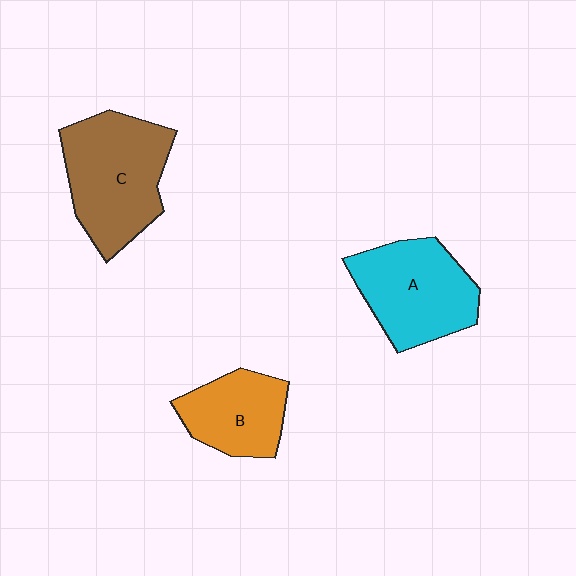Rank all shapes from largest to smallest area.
From largest to smallest: C (brown), A (cyan), B (orange).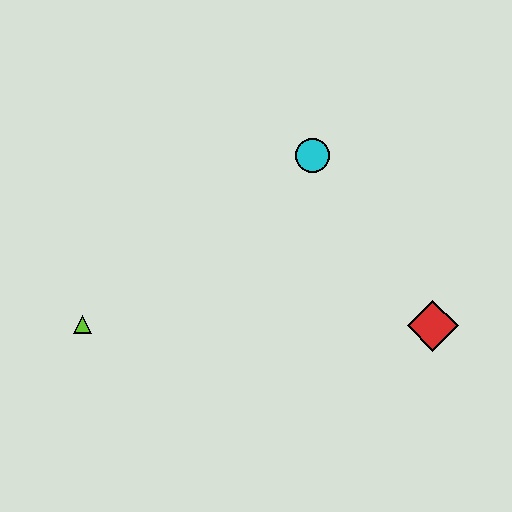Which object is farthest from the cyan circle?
The lime triangle is farthest from the cyan circle.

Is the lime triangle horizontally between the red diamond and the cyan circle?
No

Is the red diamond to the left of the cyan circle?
No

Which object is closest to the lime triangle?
The cyan circle is closest to the lime triangle.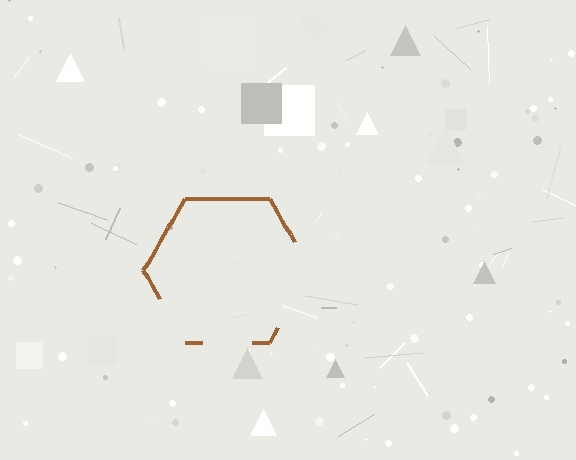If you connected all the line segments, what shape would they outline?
They would outline a hexagon.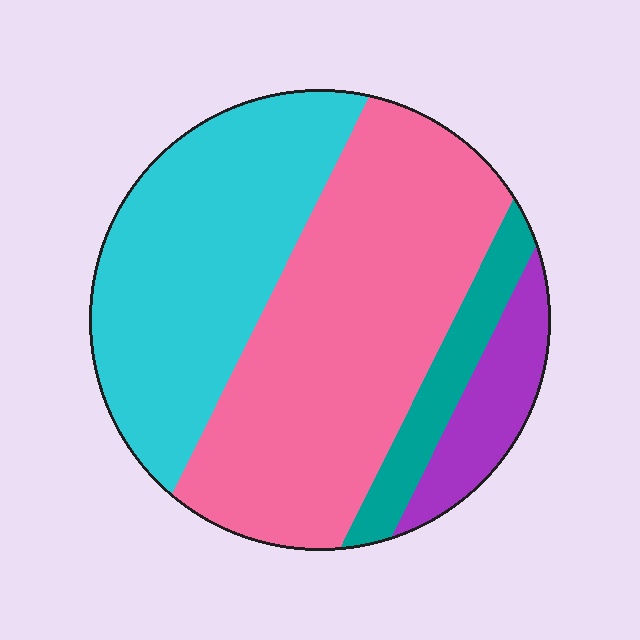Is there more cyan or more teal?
Cyan.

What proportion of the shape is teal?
Teal takes up less than a quarter of the shape.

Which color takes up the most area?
Pink, at roughly 45%.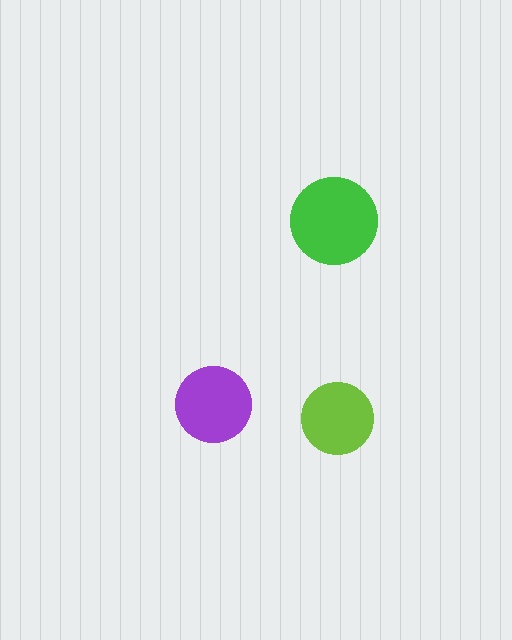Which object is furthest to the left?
The purple circle is leftmost.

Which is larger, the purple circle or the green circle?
The green one.